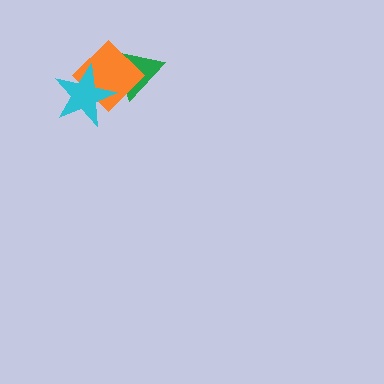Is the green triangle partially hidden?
Yes, it is partially covered by another shape.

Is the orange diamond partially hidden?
Yes, it is partially covered by another shape.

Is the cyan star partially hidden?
No, no other shape covers it.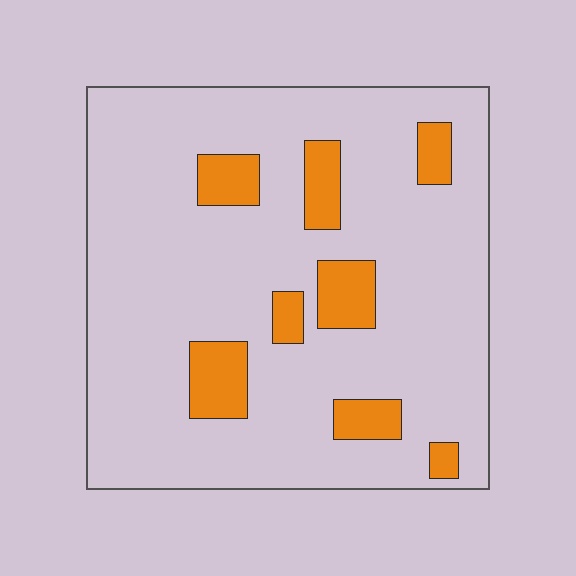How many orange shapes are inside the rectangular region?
8.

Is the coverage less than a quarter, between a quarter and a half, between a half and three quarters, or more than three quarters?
Less than a quarter.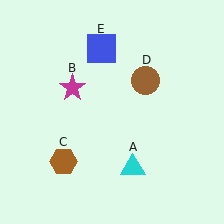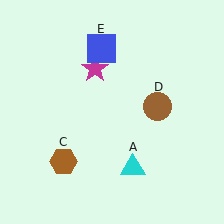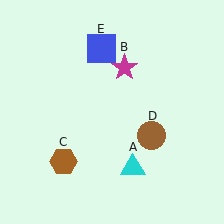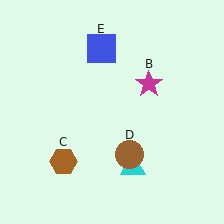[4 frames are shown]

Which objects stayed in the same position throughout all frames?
Cyan triangle (object A) and brown hexagon (object C) and blue square (object E) remained stationary.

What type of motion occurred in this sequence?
The magenta star (object B), brown circle (object D) rotated clockwise around the center of the scene.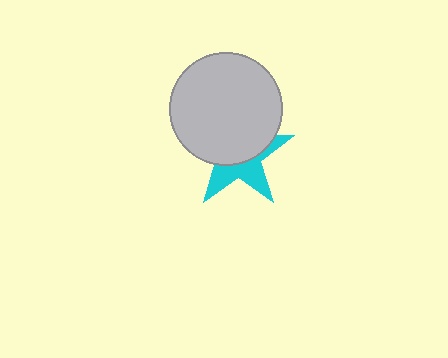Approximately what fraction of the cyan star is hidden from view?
Roughly 59% of the cyan star is hidden behind the light gray circle.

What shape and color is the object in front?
The object in front is a light gray circle.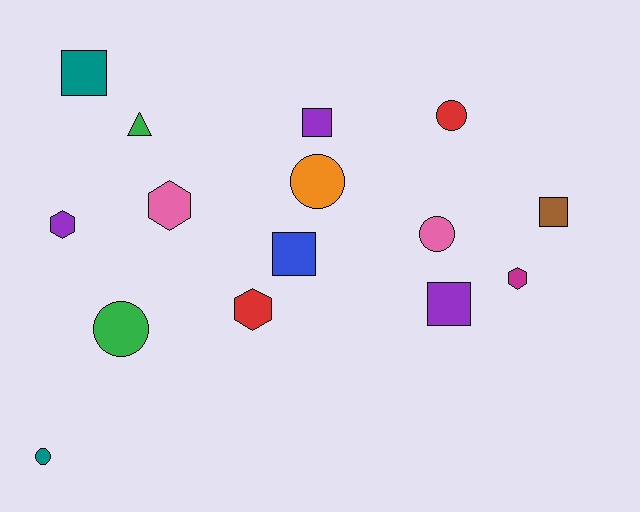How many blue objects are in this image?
There is 1 blue object.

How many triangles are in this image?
There is 1 triangle.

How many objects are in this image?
There are 15 objects.